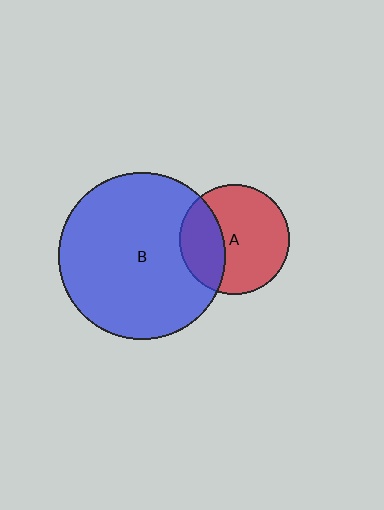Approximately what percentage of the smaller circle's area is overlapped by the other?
Approximately 30%.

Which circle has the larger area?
Circle B (blue).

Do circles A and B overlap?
Yes.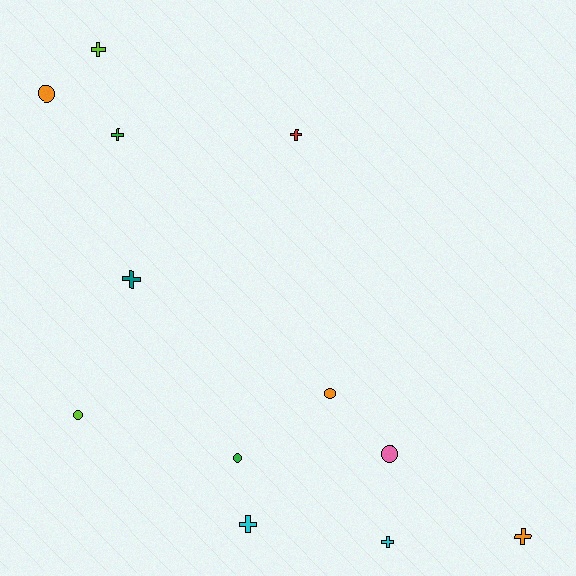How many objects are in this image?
There are 12 objects.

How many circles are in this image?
There are 5 circles.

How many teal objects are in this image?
There is 1 teal object.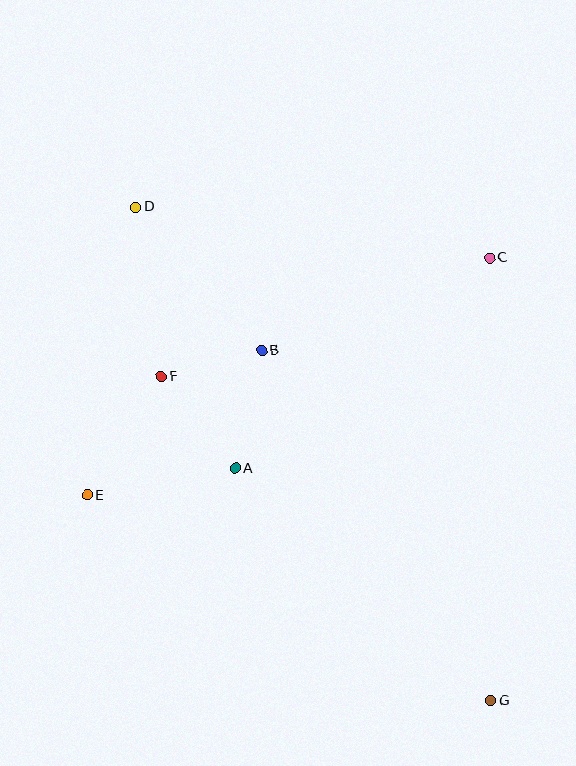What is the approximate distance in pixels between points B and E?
The distance between B and E is approximately 227 pixels.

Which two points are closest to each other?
Points B and F are closest to each other.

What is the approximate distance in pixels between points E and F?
The distance between E and F is approximately 140 pixels.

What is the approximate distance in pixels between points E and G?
The distance between E and G is approximately 453 pixels.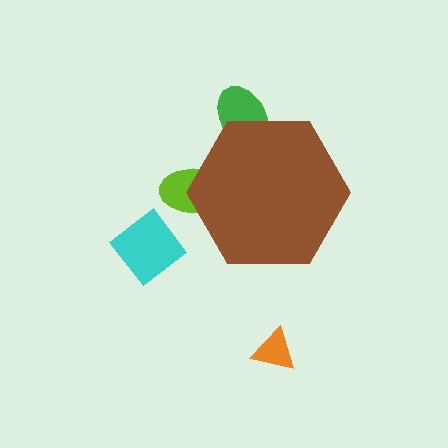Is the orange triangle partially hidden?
No, the orange triangle is fully visible.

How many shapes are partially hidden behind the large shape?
2 shapes are partially hidden.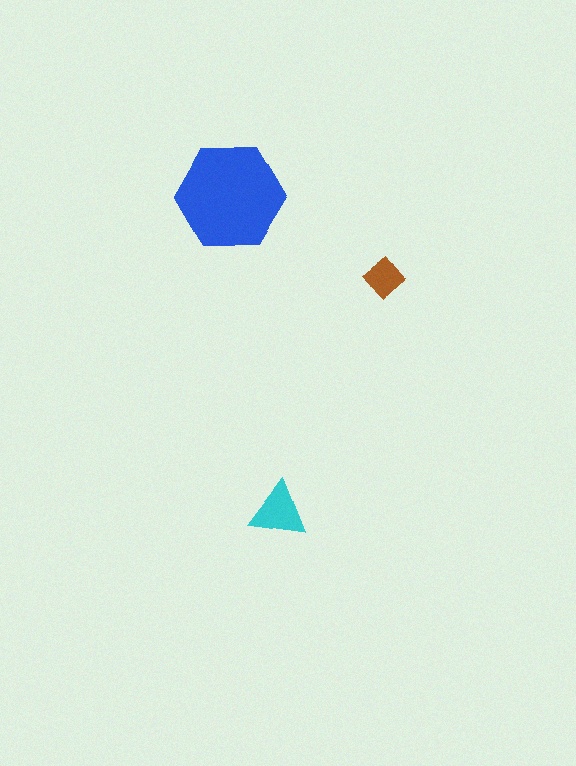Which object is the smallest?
The brown diamond.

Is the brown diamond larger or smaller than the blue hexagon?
Smaller.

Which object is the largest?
The blue hexagon.